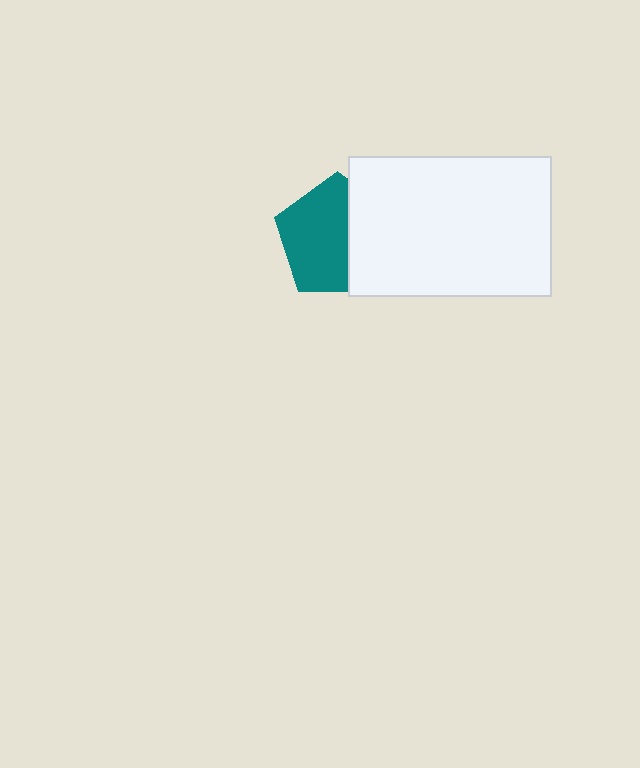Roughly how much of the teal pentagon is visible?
About half of it is visible (roughly 61%).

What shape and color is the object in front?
The object in front is a white rectangle.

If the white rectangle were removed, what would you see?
You would see the complete teal pentagon.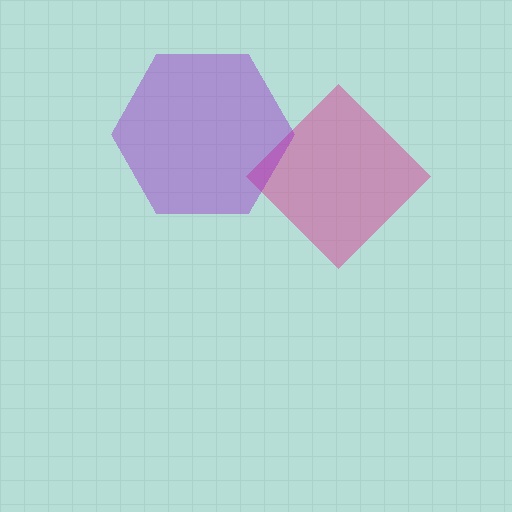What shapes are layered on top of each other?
The layered shapes are: a magenta diamond, a purple hexagon.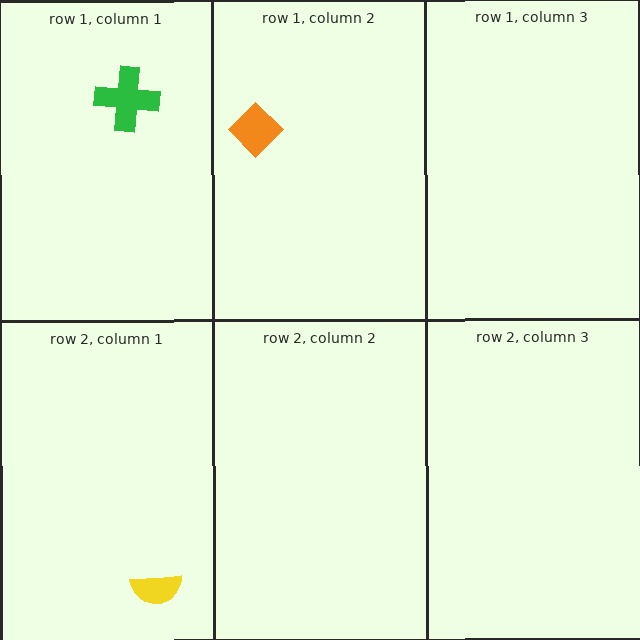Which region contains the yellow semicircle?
The row 2, column 1 region.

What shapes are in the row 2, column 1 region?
The yellow semicircle.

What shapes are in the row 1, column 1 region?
The green cross.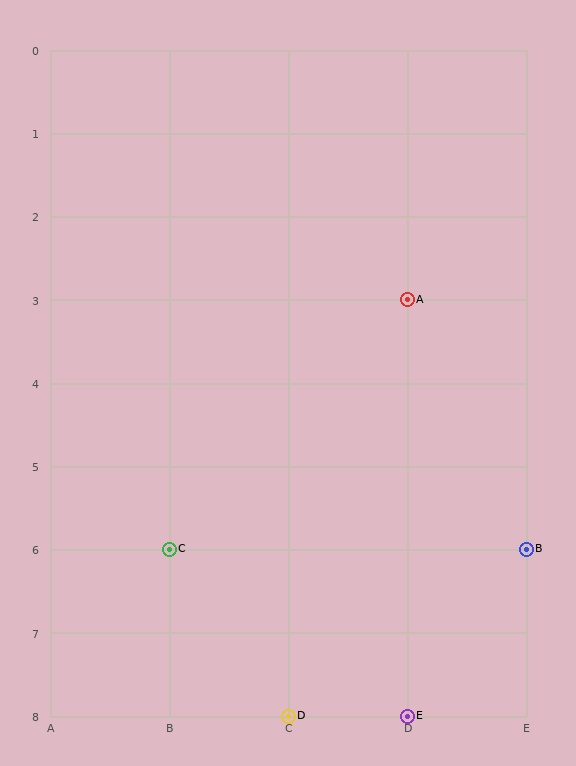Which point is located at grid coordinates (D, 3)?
Point A is at (D, 3).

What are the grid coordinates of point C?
Point C is at grid coordinates (B, 6).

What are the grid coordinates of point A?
Point A is at grid coordinates (D, 3).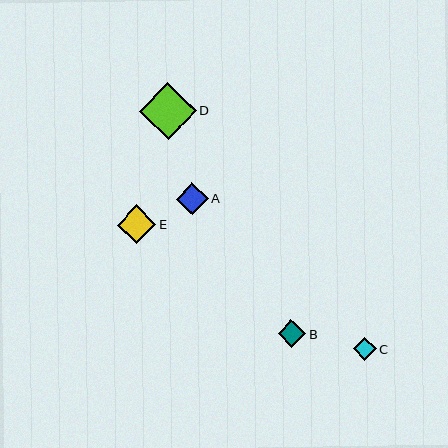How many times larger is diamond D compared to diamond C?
Diamond D is approximately 2.5 times the size of diamond C.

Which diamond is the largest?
Diamond D is the largest with a size of approximately 57 pixels.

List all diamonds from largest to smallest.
From largest to smallest: D, E, A, B, C.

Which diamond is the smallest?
Diamond C is the smallest with a size of approximately 23 pixels.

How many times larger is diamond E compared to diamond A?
Diamond E is approximately 1.2 times the size of diamond A.